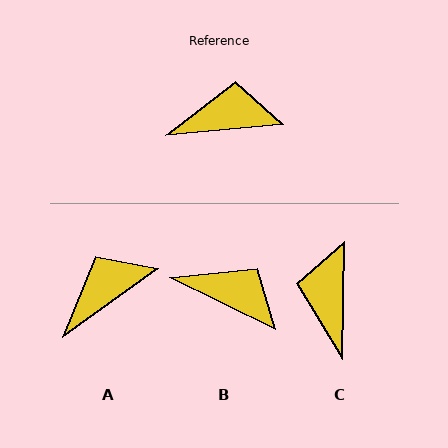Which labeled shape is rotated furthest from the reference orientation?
C, about 83 degrees away.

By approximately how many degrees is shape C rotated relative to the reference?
Approximately 83 degrees counter-clockwise.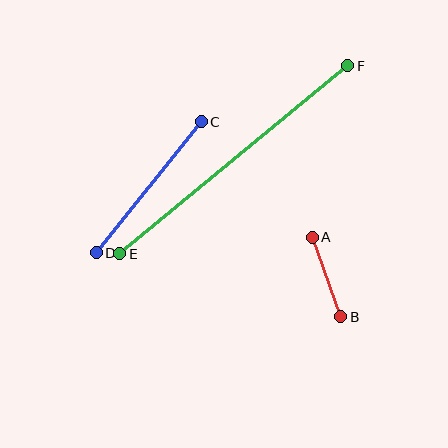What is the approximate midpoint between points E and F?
The midpoint is at approximately (234, 160) pixels.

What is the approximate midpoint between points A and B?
The midpoint is at approximately (326, 277) pixels.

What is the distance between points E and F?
The distance is approximately 295 pixels.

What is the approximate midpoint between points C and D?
The midpoint is at approximately (149, 187) pixels.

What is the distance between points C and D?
The distance is approximately 168 pixels.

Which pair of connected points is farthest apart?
Points E and F are farthest apart.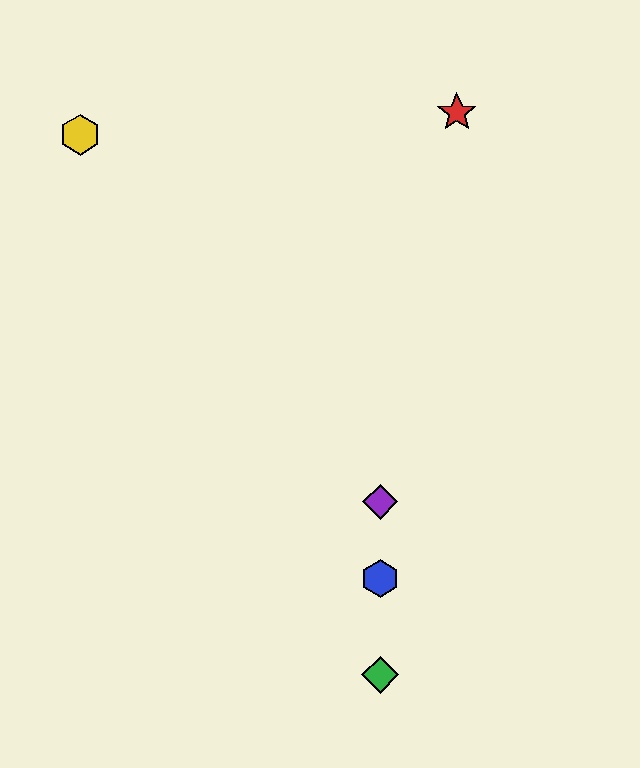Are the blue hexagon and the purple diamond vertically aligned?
Yes, both are at x≈380.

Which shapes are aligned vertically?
The blue hexagon, the green diamond, the purple diamond are aligned vertically.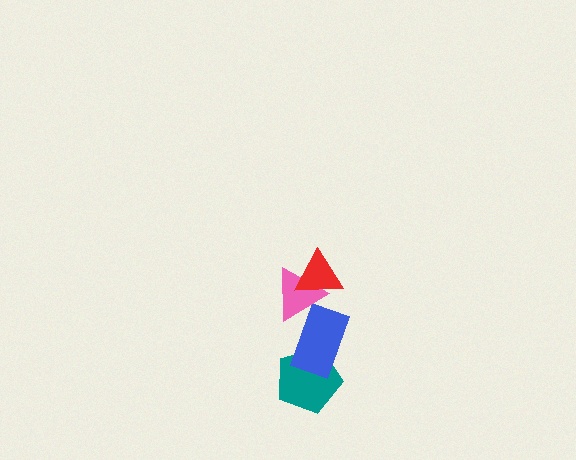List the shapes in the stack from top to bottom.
From top to bottom: the red triangle, the pink triangle, the blue rectangle, the teal pentagon.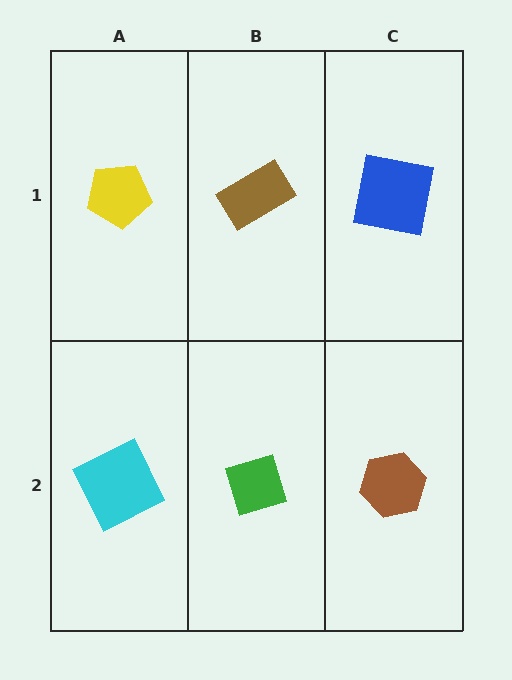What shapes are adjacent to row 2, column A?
A yellow pentagon (row 1, column A), a green diamond (row 2, column B).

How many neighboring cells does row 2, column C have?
2.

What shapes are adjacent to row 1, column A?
A cyan square (row 2, column A), a brown rectangle (row 1, column B).